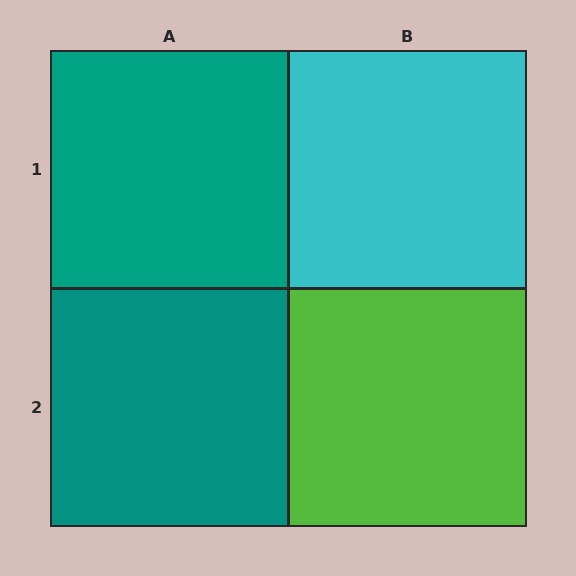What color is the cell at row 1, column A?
Teal.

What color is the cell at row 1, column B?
Cyan.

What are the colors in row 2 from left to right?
Teal, lime.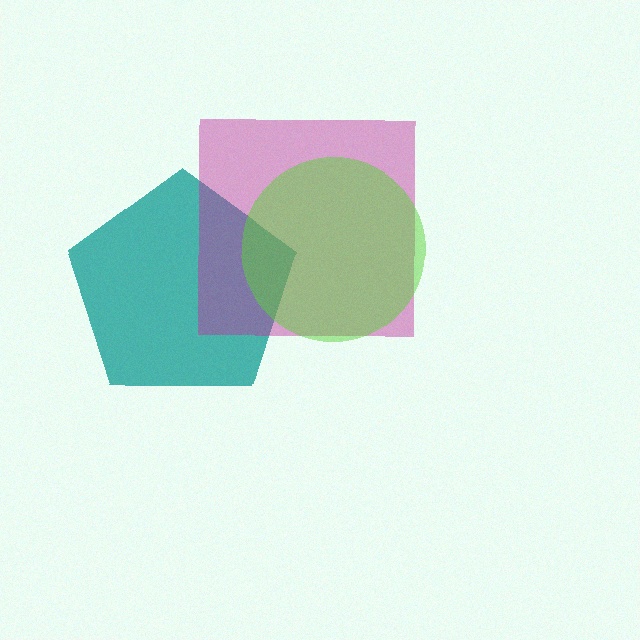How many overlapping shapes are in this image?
There are 3 overlapping shapes in the image.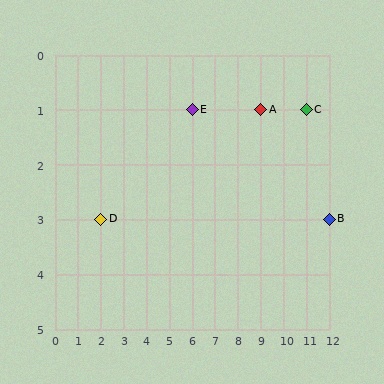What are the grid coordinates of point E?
Point E is at grid coordinates (6, 1).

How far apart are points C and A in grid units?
Points C and A are 2 columns apart.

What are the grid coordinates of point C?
Point C is at grid coordinates (11, 1).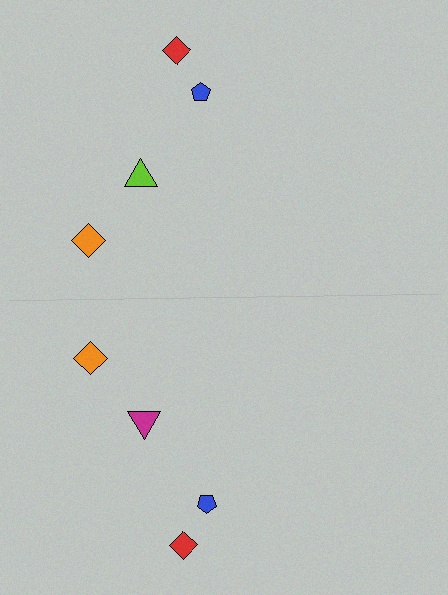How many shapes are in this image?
There are 8 shapes in this image.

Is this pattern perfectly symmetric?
No, the pattern is not perfectly symmetric. The magenta triangle on the bottom side breaks the symmetry — its mirror counterpart is lime.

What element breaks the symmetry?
The magenta triangle on the bottom side breaks the symmetry — its mirror counterpart is lime.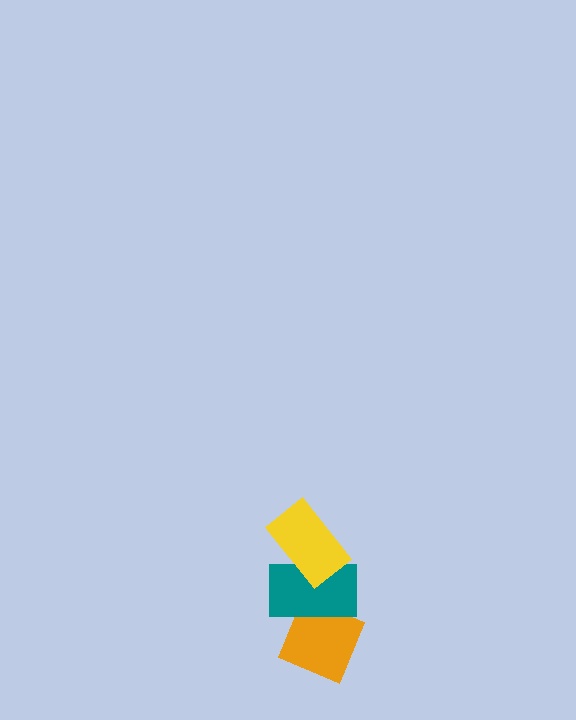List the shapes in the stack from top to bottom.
From top to bottom: the yellow rectangle, the teal rectangle, the orange diamond.